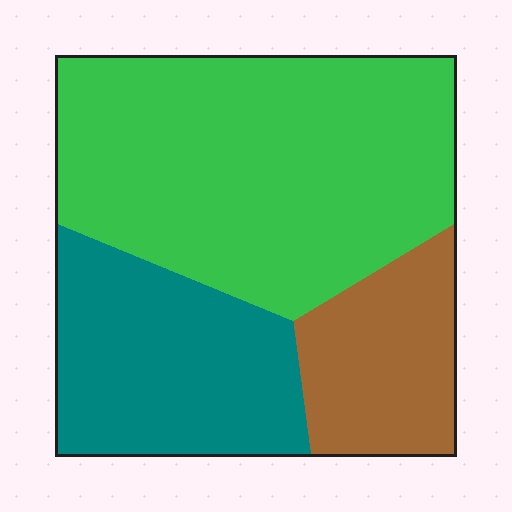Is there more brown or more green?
Green.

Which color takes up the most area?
Green, at roughly 55%.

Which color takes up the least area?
Brown, at roughly 20%.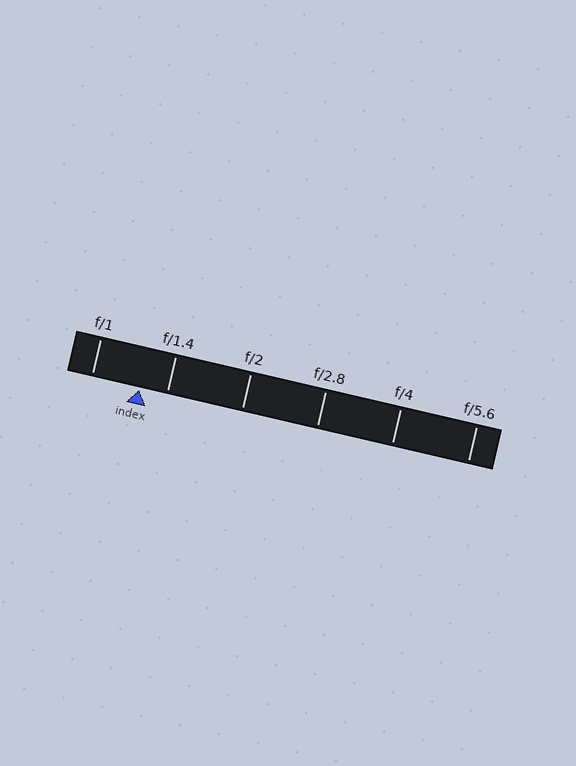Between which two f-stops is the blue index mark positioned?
The index mark is between f/1 and f/1.4.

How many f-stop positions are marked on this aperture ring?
There are 6 f-stop positions marked.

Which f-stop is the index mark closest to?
The index mark is closest to f/1.4.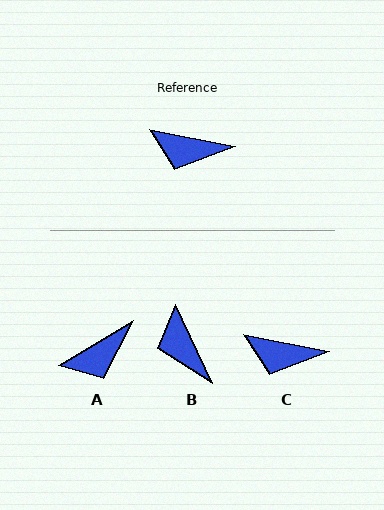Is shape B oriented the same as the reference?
No, it is off by about 54 degrees.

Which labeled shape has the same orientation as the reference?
C.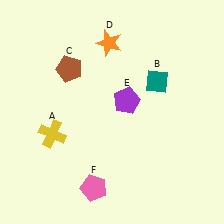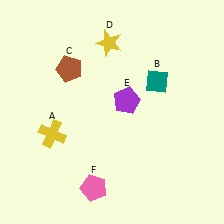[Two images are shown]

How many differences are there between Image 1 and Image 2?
There is 1 difference between the two images.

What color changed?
The star (D) changed from orange in Image 1 to yellow in Image 2.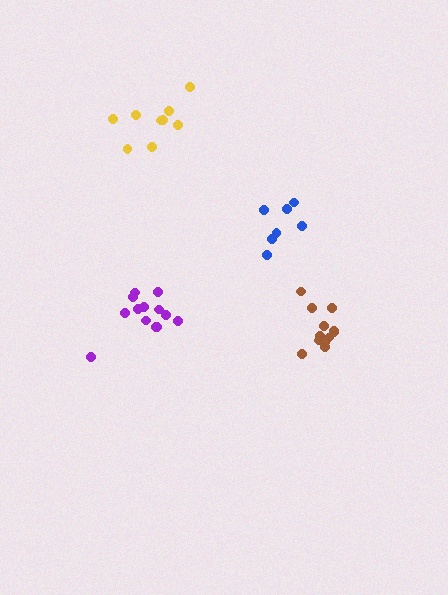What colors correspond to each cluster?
The clusters are colored: blue, yellow, brown, purple.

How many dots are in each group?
Group 1: 7 dots, Group 2: 9 dots, Group 3: 12 dots, Group 4: 13 dots (41 total).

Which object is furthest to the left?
The purple cluster is leftmost.